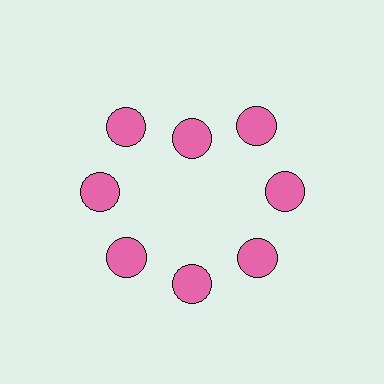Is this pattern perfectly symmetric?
No. The 8 pink circles are arranged in a ring, but one element near the 12 o'clock position is pulled inward toward the center, breaking the 8-fold rotational symmetry.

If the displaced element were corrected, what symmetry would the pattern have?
It would have 8-fold rotational symmetry — the pattern would map onto itself every 45 degrees.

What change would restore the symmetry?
The symmetry would be restored by moving it outward, back onto the ring so that all 8 circles sit at equal angles and equal distance from the center.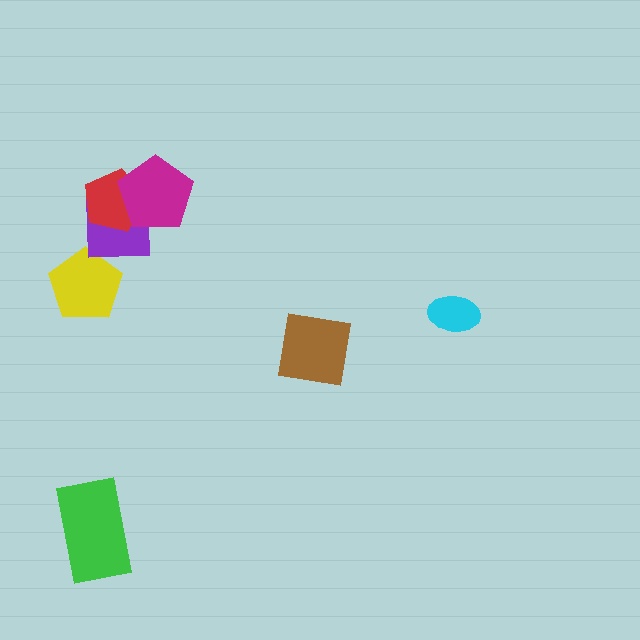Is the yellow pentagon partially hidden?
Yes, it is partially covered by another shape.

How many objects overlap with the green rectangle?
0 objects overlap with the green rectangle.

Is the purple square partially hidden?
Yes, it is partially covered by another shape.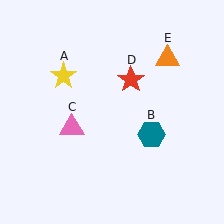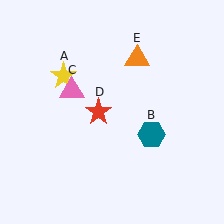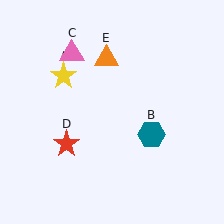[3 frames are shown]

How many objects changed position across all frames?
3 objects changed position: pink triangle (object C), red star (object D), orange triangle (object E).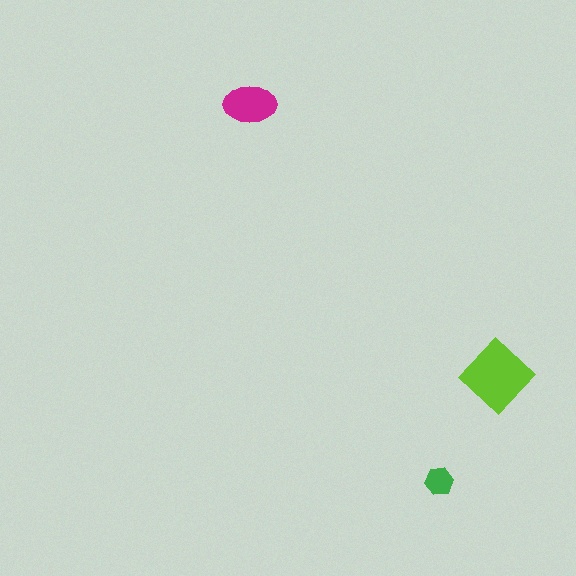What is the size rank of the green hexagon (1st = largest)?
3rd.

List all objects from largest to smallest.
The lime diamond, the magenta ellipse, the green hexagon.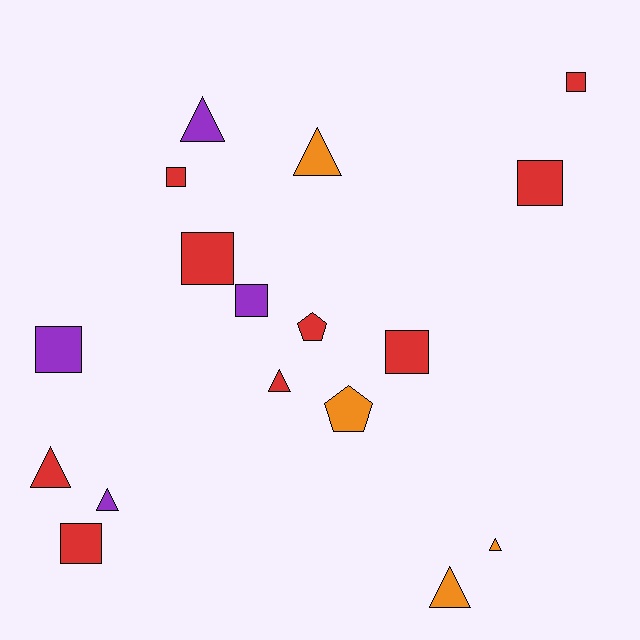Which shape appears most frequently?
Square, with 8 objects.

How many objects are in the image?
There are 17 objects.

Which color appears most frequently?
Red, with 9 objects.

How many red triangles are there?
There are 2 red triangles.